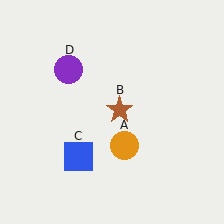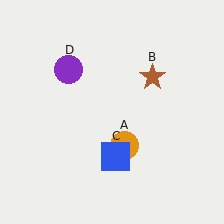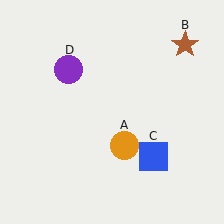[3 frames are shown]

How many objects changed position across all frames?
2 objects changed position: brown star (object B), blue square (object C).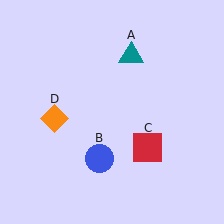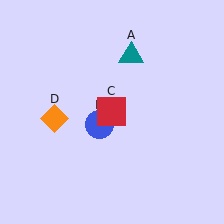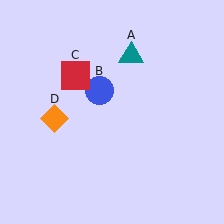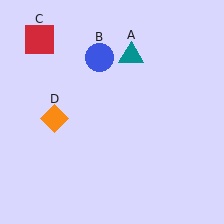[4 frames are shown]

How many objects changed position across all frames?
2 objects changed position: blue circle (object B), red square (object C).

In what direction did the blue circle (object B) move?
The blue circle (object B) moved up.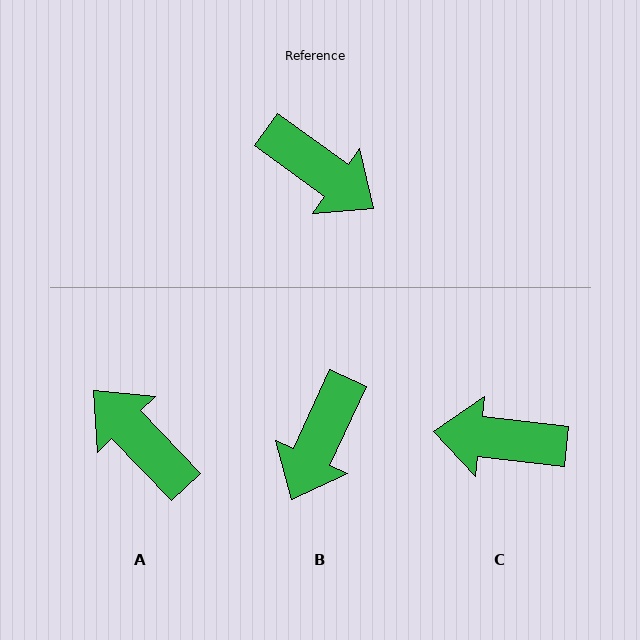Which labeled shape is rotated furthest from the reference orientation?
A, about 170 degrees away.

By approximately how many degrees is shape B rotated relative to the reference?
Approximately 79 degrees clockwise.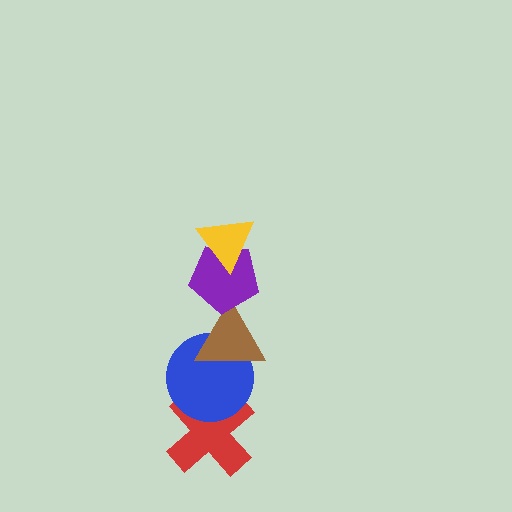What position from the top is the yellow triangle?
The yellow triangle is 1st from the top.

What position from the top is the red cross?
The red cross is 5th from the top.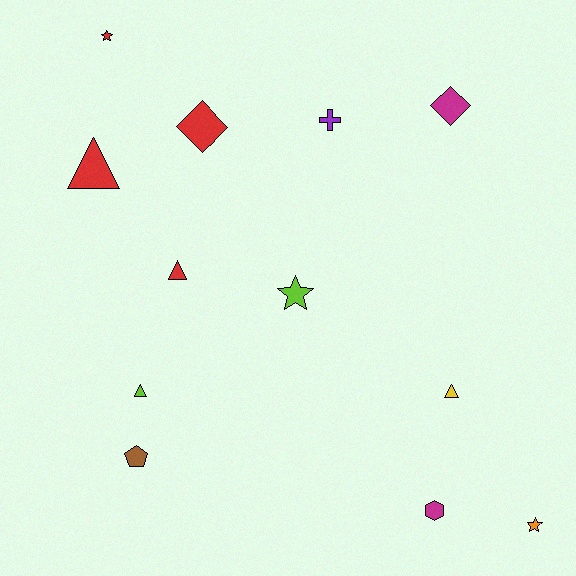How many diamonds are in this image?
There are 2 diamonds.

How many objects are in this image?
There are 12 objects.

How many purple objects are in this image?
There is 1 purple object.